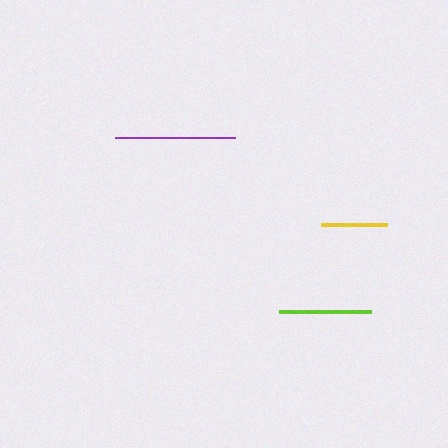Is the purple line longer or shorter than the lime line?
The purple line is longer than the lime line.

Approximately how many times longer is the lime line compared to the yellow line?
The lime line is approximately 1.4 times the length of the yellow line.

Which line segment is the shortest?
The yellow line is the shortest at approximately 66 pixels.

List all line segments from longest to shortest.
From longest to shortest: purple, lime, yellow.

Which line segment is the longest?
The purple line is the longest at approximately 119 pixels.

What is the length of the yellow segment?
The yellow segment is approximately 66 pixels long.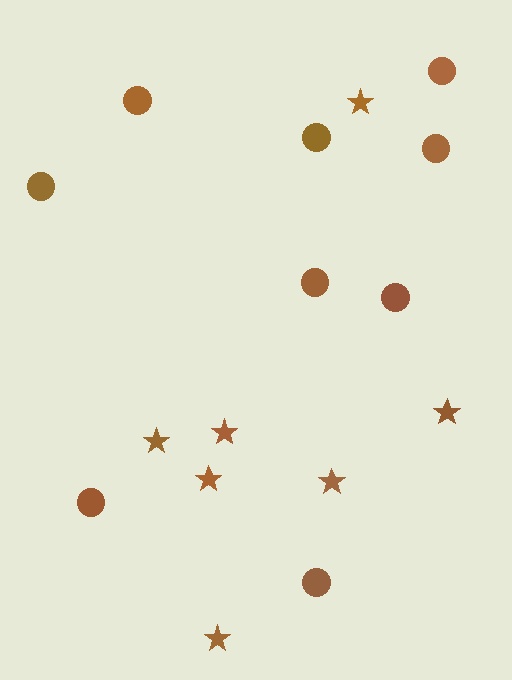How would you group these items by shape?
There are 2 groups: one group of stars (7) and one group of circles (9).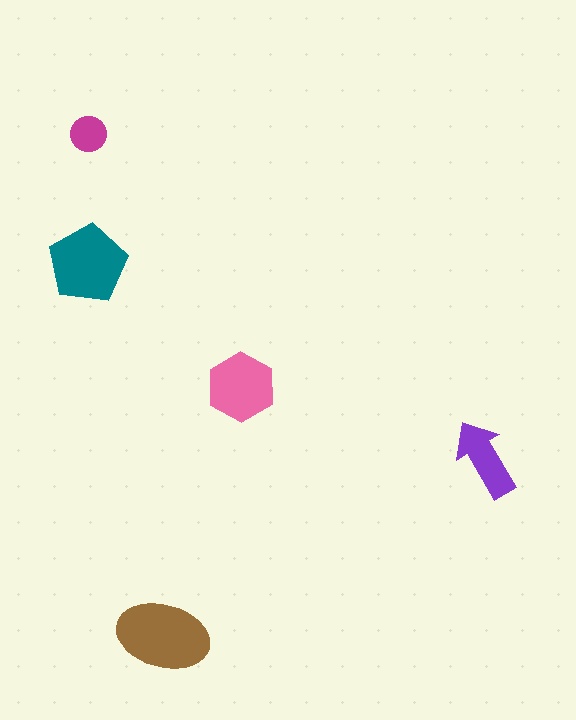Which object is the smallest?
The magenta circle.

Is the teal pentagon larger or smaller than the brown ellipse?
Smaller.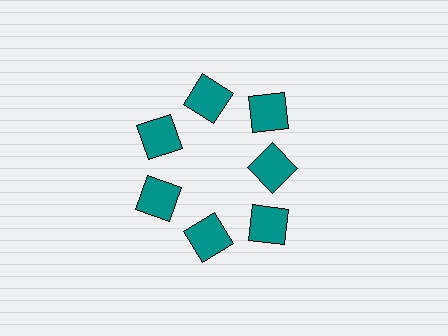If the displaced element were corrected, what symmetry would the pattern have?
It would have 7-fold rotational symmetry — the pattern would map onto itself every 51 degrees.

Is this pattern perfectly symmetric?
No. The 7 teal squares are arranged in a ring, but one element near the 3 o'clock position is pulled inward toward the center, breaking the 7-fold rotational symmetry.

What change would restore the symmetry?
The symmetry would be restored by moving it outward, back onto the ring so that all 7 squares sit at equal angles and equal distance from the center.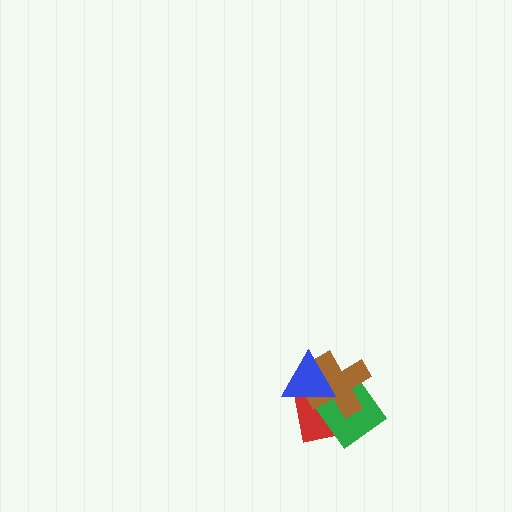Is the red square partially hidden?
Yes, it is partially covered by another shape.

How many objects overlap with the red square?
3 objects overlap with the red square.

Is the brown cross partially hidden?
Yes, it is partially covered by another shape.